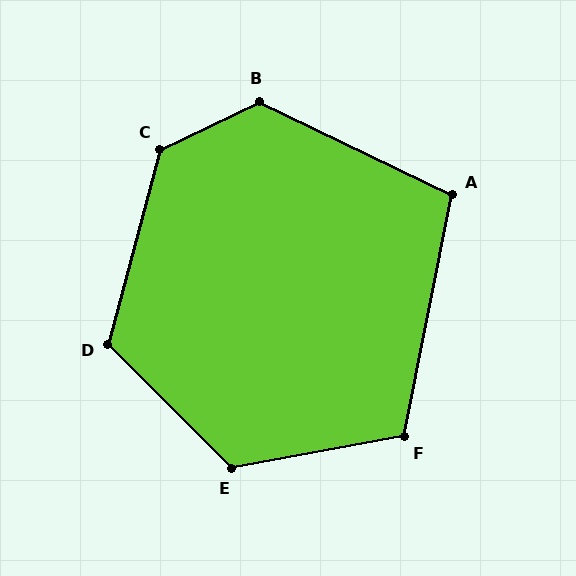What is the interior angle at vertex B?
Approximately 128 degrees (obtuse).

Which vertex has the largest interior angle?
C, at approximately 131 degrees.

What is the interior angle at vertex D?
Approximately 120 degrees (obtuse).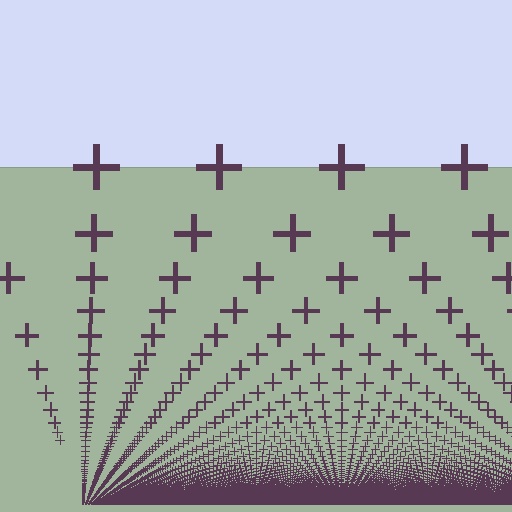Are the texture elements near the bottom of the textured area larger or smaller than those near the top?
Smaller. The gradient is inverted — elements near the bottom are smaller and denser.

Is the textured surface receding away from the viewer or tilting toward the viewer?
The surface appears to tilt toward the viewer. Texture elements get larger and sparser toward the top.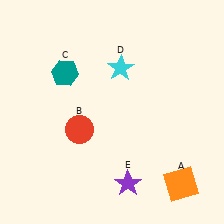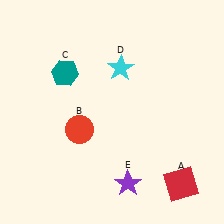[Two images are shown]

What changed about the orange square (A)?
In Image 1, A is orange. In Image 2, it changed to red.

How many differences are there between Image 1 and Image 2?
There is 1 difference between the two images.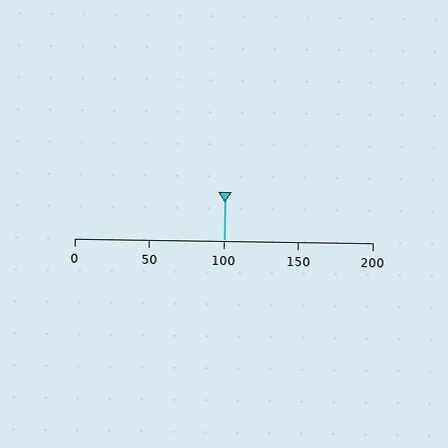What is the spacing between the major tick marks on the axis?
The major ticks are spaced 50 apart.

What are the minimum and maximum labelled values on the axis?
The axis runs from 0 to 200.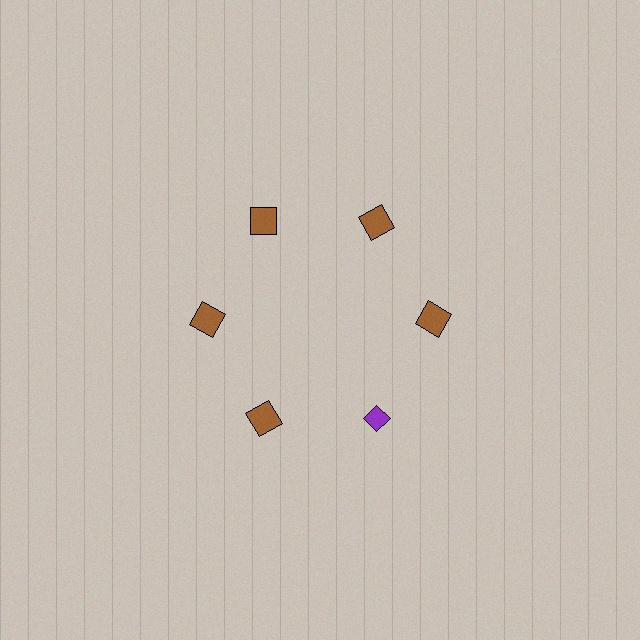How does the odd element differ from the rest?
It differs in both color (purple instead of brown) and shape (diamond instead of square).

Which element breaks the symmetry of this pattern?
The purple diamond at roughly the 5 o'clock position breaks the symmetry. All other shapes are brown squares.